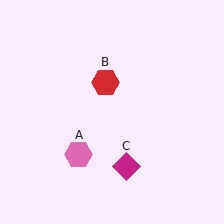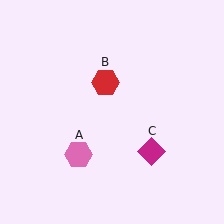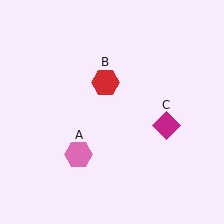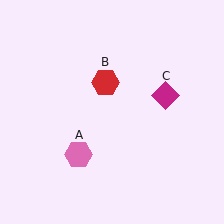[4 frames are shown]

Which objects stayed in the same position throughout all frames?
Pink hexagon (object A) and red hexagon (object B) remained stationary.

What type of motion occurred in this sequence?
The magenta diamond (object C) rotated counterclockwise around the center of the scene.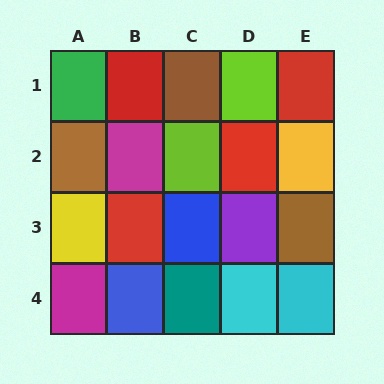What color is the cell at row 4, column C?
Teal.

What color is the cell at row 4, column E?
Cyan.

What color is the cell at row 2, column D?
Red.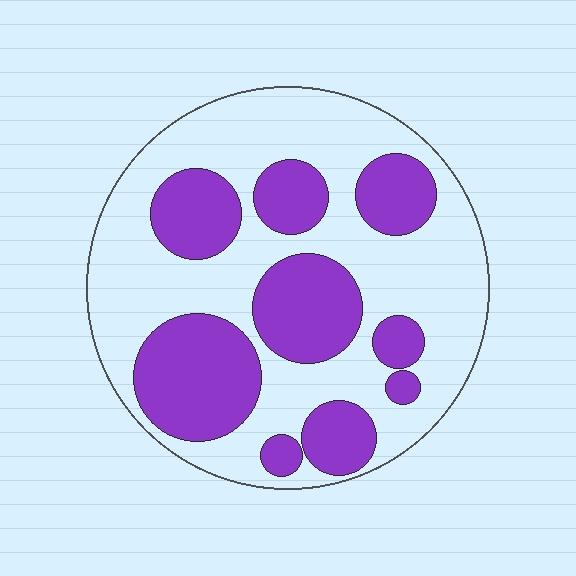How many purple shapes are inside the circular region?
9.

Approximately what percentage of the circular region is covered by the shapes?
Approximately 40%.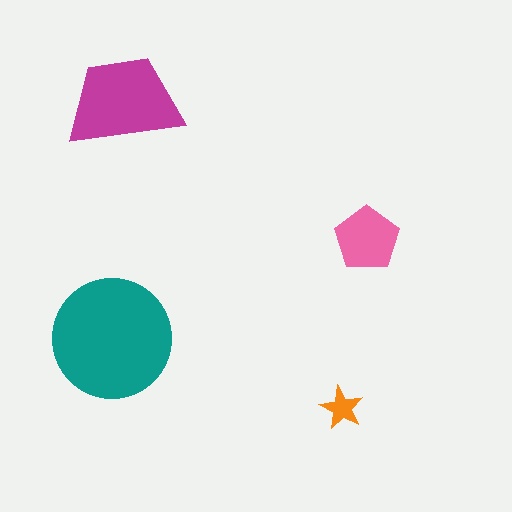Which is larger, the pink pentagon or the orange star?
The pink pentagon.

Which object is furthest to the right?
The pink pentagon is rightmost.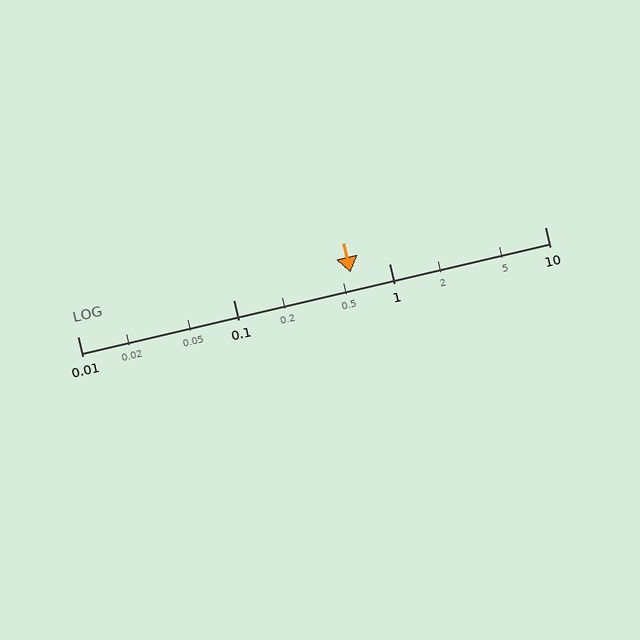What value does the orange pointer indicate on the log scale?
The pointer indicates approximately 0.57.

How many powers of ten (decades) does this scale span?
The scale spans 3 decades, from 0.01 to 10.